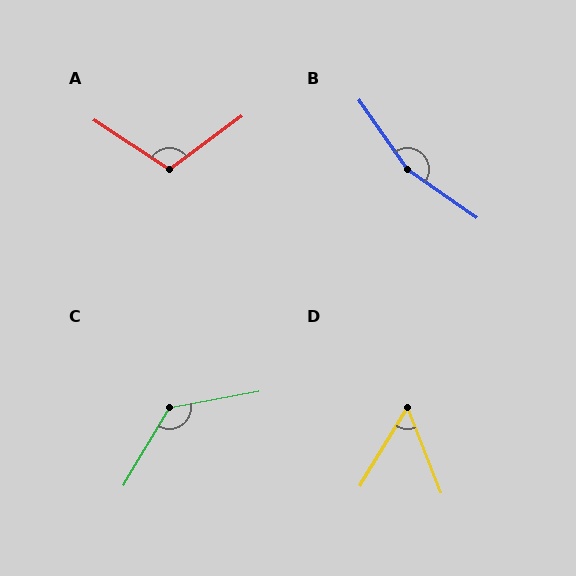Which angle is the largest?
B, at approximately 160 degrees.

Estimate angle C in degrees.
Approximately 131 degrees.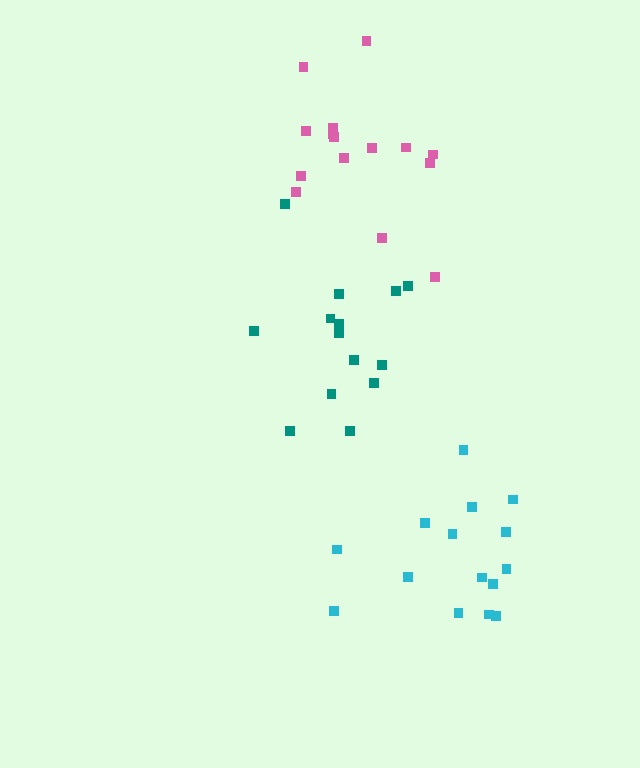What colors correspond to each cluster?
The clusters are colored: teal, pink, cyan.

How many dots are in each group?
Group 1: 14 dots, Group 2: 15 dots, Group 3: 15 dots (44 total).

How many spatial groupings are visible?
There are 3 spatial groupings.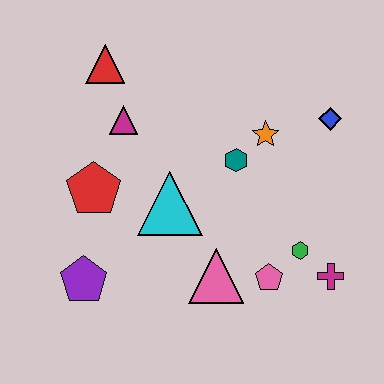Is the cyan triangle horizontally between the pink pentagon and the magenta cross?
No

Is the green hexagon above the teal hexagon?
No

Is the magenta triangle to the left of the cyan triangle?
Yes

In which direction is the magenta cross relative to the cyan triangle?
The magenta cross is to the right of the cyan triangle.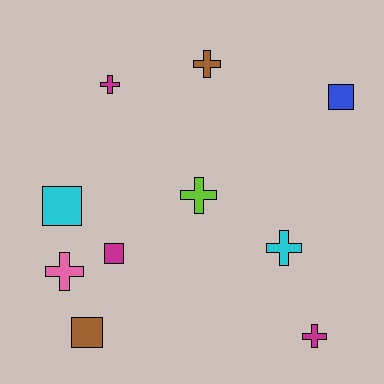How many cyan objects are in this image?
There are 2 cyan objects.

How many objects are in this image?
There are 10 objects.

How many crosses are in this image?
There are 6 crosses.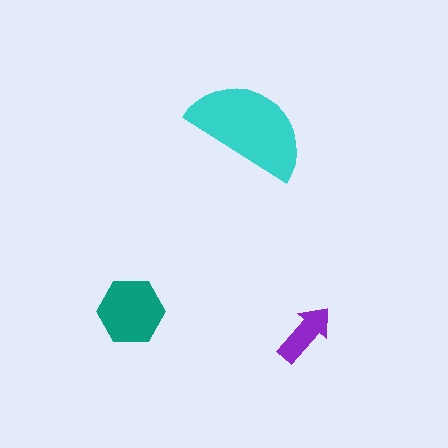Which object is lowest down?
The purple arrow is bottommost.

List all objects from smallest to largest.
The purple arrow, the teal hexagon, the cyan semicircle.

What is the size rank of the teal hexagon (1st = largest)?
2nd.